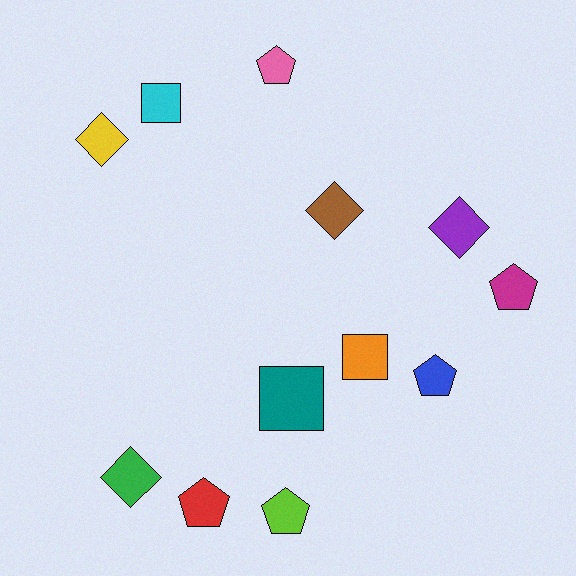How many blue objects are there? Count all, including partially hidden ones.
There is 1 blue object.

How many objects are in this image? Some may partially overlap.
There are 12 objects.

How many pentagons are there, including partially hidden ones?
There are 5 pentagons.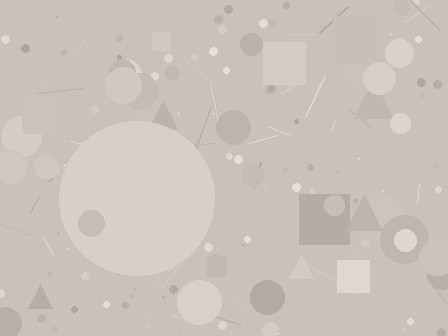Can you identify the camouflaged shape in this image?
The camouflaged shape is a circle.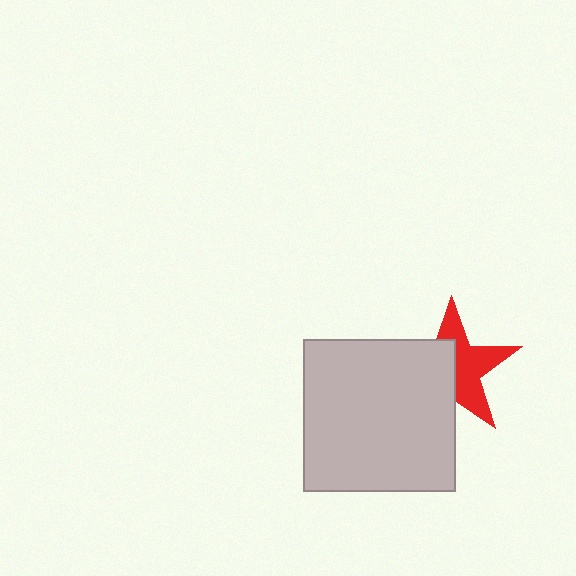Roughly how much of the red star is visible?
About half of it is visible (roughly 52%).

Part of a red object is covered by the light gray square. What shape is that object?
It is a star.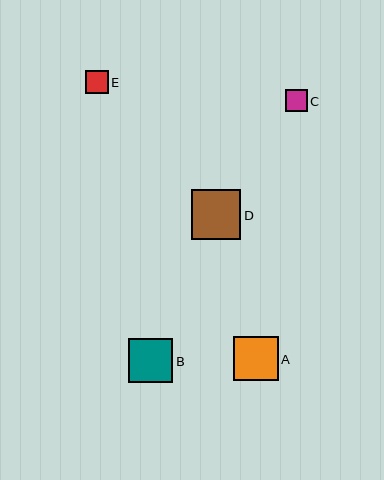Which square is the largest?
Square D is the largest with a size of approximately 50 pixels.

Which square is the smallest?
Square C is the smallest with a size of approximately 22 pixels.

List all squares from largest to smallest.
From largest to smallest: D, A, B, E, C.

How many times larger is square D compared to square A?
Square D is approximately 1.1 times the size of square A.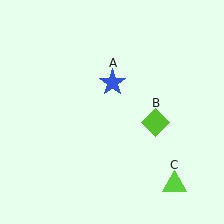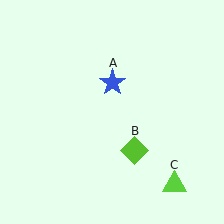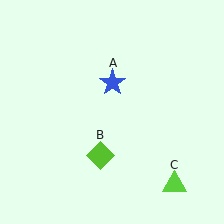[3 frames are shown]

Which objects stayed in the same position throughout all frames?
Blue star (object A) and lime triangle (object C) remained stationary.